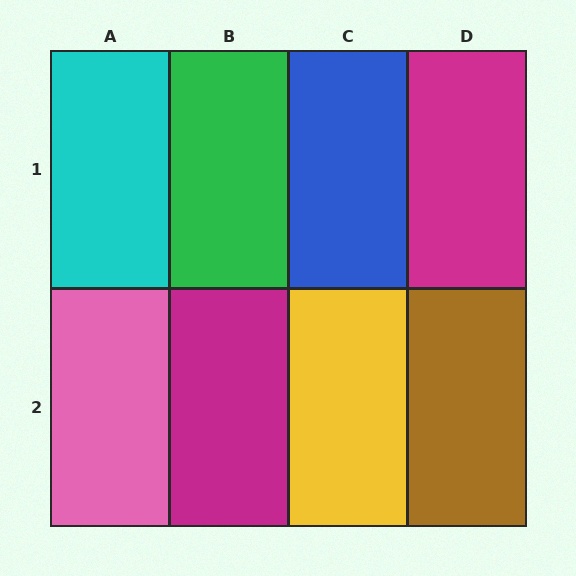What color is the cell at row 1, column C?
Blue.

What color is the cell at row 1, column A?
Cyan.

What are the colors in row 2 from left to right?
Pink, magenta, yellow, brown.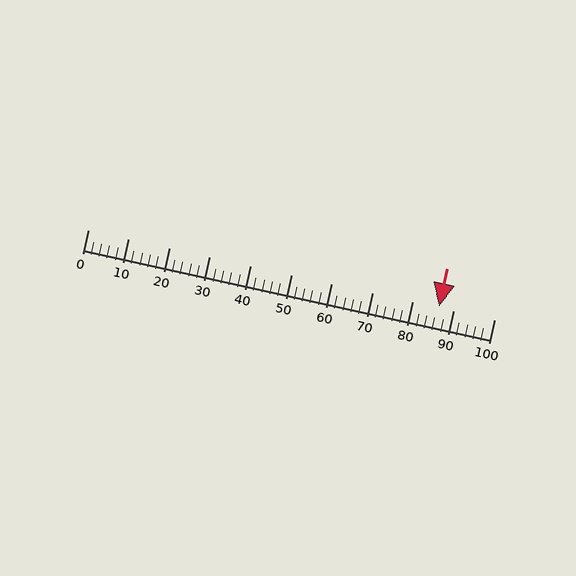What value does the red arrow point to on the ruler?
The red arrow points to approximately 86.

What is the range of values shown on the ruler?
The ruler shows values from 0 to 100.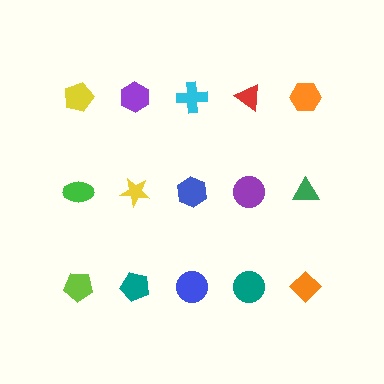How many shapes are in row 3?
5 shapes.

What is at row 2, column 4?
A purple circle.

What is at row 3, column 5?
An orange diamond.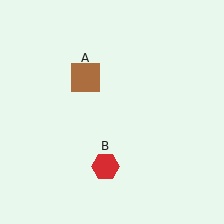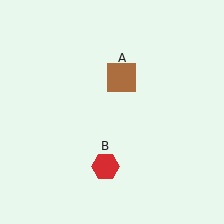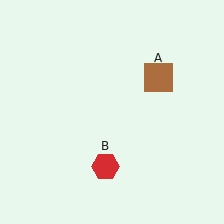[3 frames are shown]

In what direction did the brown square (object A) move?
The brown square (object A) moved right.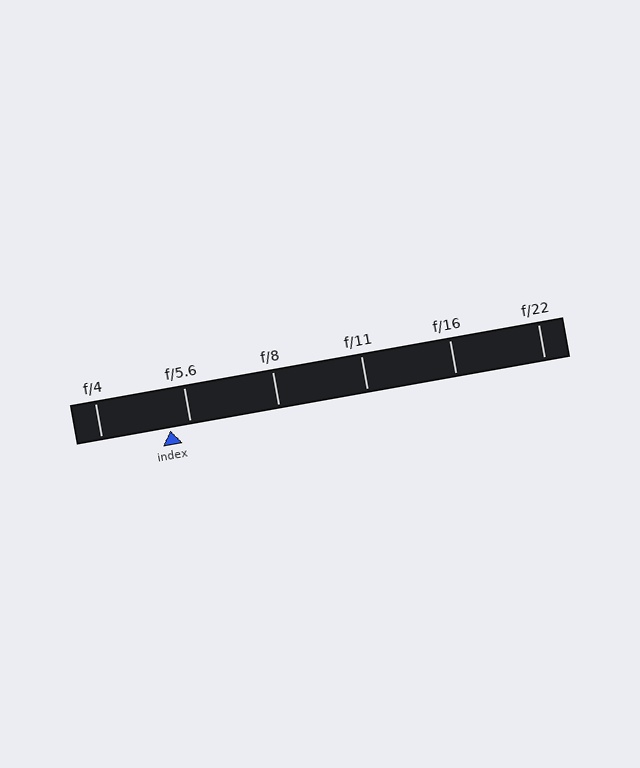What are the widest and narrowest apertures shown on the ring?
The widest aperture shown is f/4 and the narrowest is f/22.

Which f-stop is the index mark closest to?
The index mark is closest to f/5.6.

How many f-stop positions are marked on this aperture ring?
There are 6 f-stop positions marked.